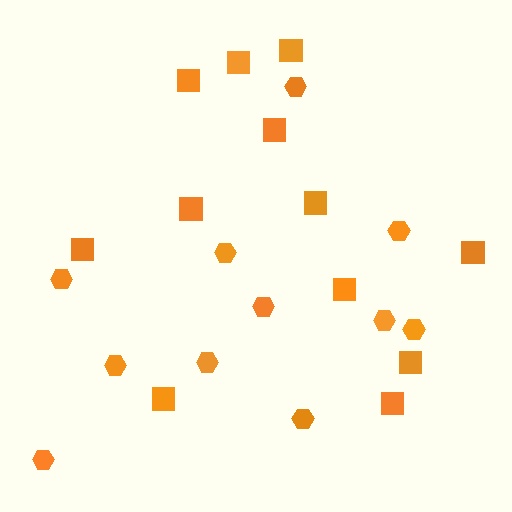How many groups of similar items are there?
There are 2 groups: one group of squares (12) and one group of hexagons (11).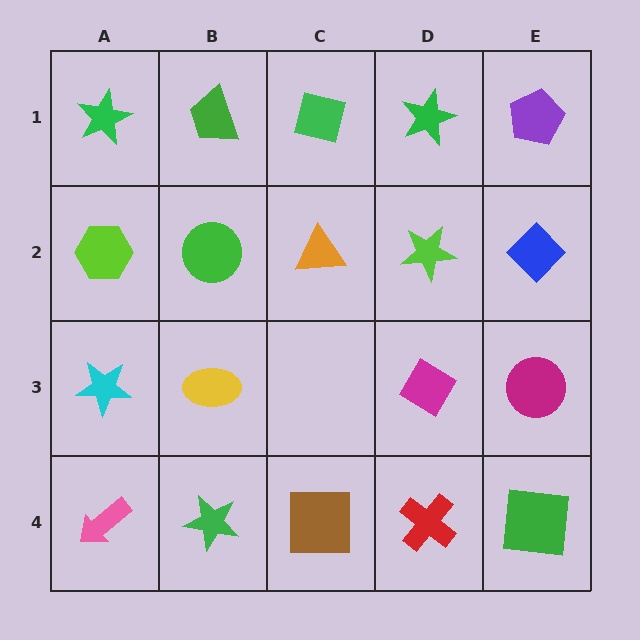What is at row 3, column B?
A yellow ellipse.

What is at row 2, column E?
A blue diamond.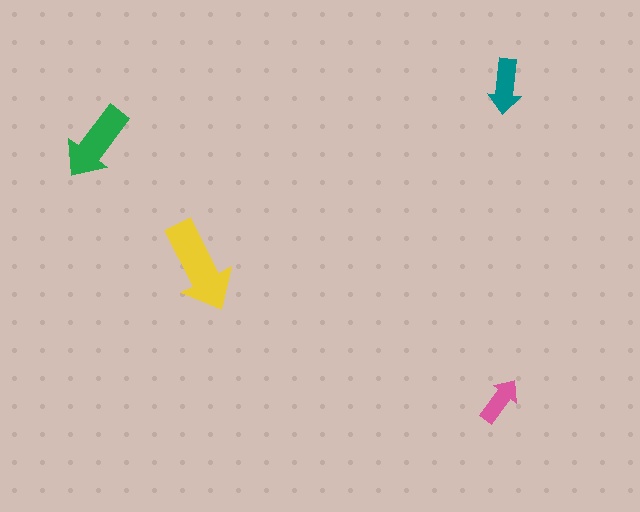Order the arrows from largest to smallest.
the yellow one, the green one, the teal one, the pink one.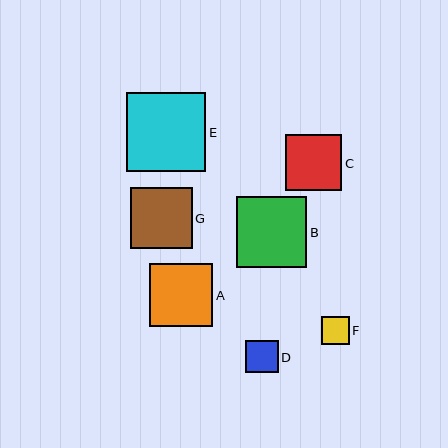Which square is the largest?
Square E is the largest with a size of approximately 79 pixels.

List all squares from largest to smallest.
From largest to smallest: E, B, A, G, C, D, F.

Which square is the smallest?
Square F is the smallest with a size of approximately 28 pixels.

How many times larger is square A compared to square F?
Square A is approximately 2.3 times the size of square F.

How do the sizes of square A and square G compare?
Square A and square G are approximately the same size.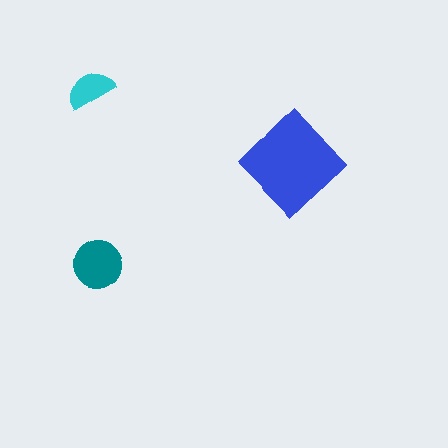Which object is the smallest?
The cyan semicircle.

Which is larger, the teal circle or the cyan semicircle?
The teal circle.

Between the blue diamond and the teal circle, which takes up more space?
The blue diamond.